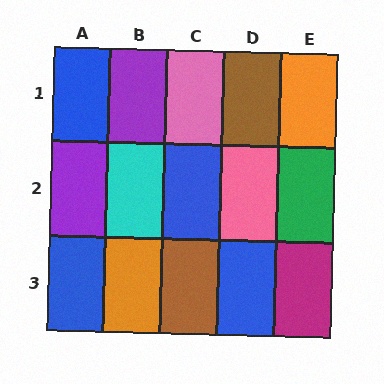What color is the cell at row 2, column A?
Purple.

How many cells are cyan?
1 cell is cyan.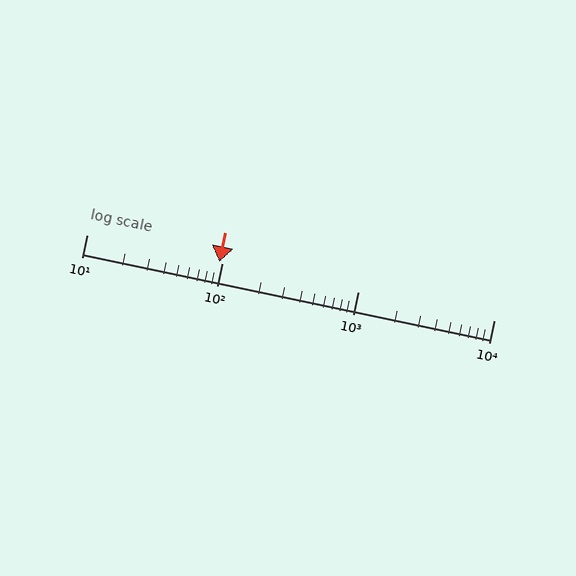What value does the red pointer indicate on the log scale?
The pointer indicates approximately 95.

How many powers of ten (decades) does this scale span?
The scale spans 3 decades, from 10 to 10000.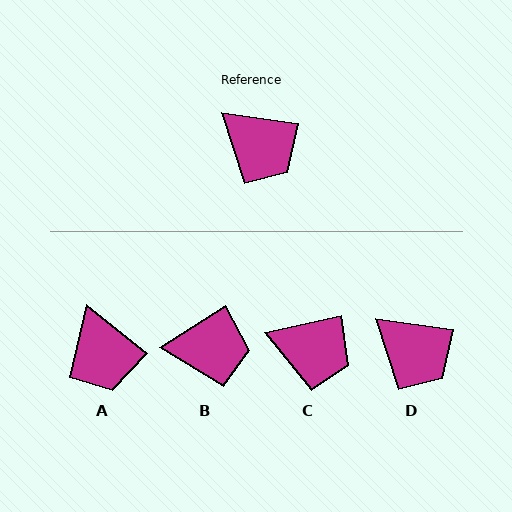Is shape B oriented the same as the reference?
No, it is off by about 41 degrees.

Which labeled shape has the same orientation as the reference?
D.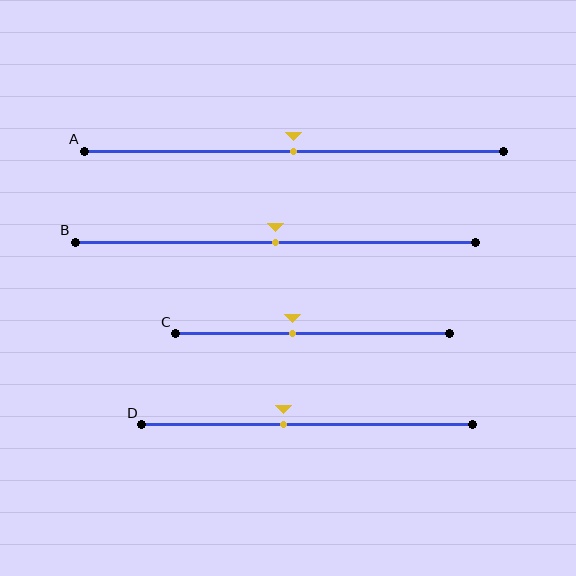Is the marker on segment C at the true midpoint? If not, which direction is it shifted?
No, the marker on segment C is shifted to the left by about 8% of the segment length.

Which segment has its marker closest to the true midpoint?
Segment A has its marker closest to the true midpoint.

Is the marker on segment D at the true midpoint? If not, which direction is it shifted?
No, the marker on segment D is shifted to the left by about 7% of the segment length.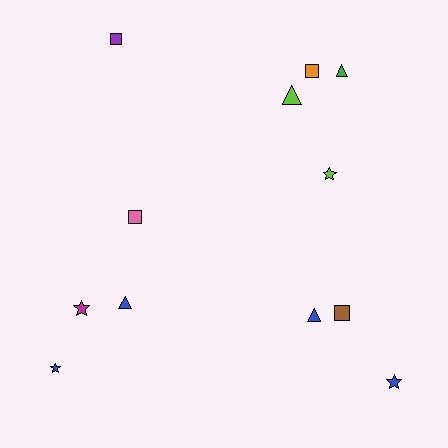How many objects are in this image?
There are 12 objects.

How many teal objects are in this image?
There are no teal objects.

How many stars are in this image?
There are 4 stars.